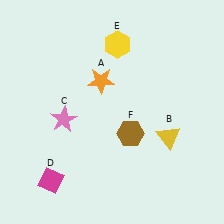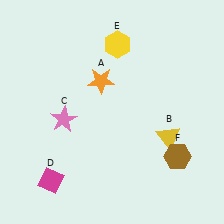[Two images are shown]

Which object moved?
The brown hexagon (F) moved right.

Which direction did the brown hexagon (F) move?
The brown hexagon (F) moved right.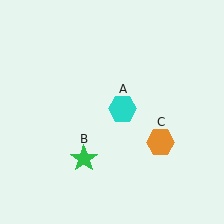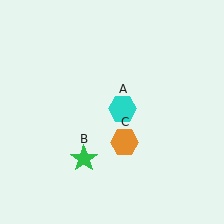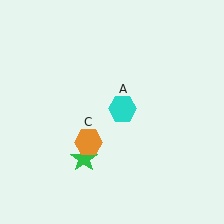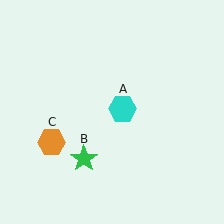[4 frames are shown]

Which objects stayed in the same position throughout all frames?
Cyan hexagon (object A) and green star (object B) remained stationary.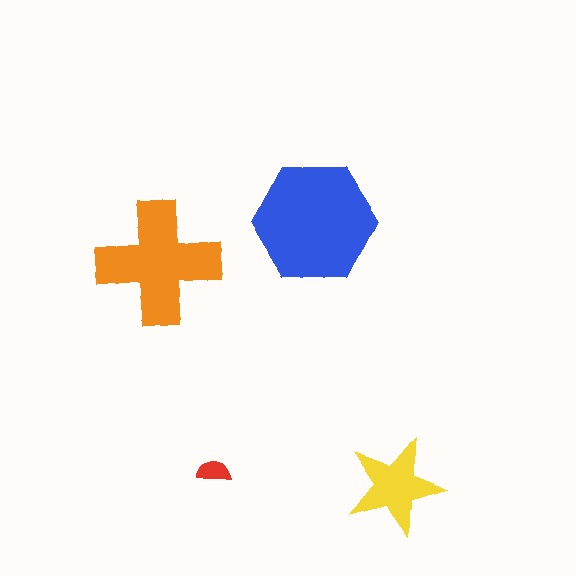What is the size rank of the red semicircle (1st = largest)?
4th.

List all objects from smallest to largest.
The red semicircle, the yellow star, the orange cross, the blue hexagon.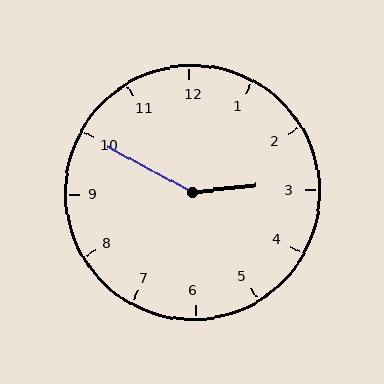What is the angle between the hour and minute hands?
Approximately 145 degrees.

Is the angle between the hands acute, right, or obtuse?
It is obtuse.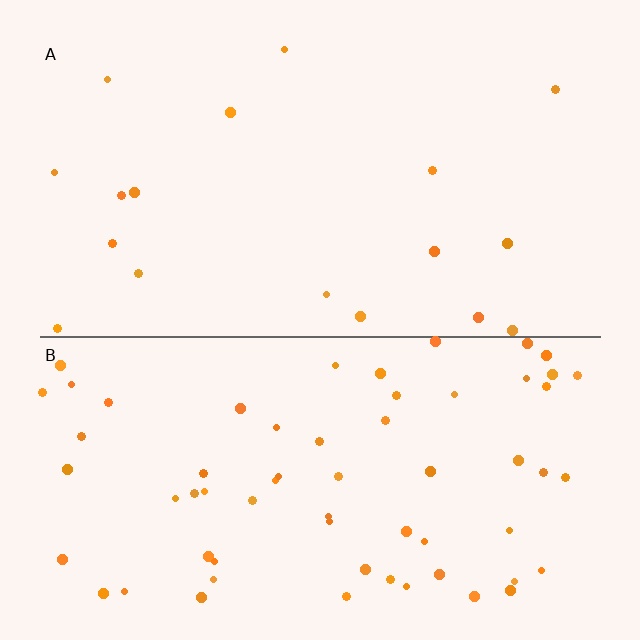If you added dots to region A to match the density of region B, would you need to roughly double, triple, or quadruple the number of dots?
Approximately quadruple.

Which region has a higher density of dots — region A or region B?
B (the bottom).